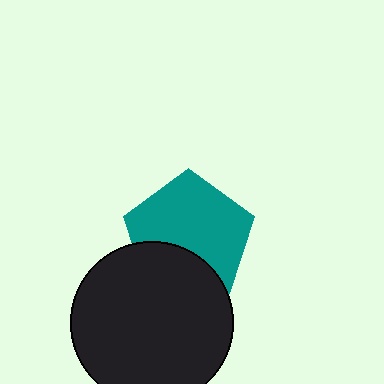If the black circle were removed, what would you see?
You would see the complete teal pentagon.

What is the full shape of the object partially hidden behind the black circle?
The partially hidden object is a teal pentagon.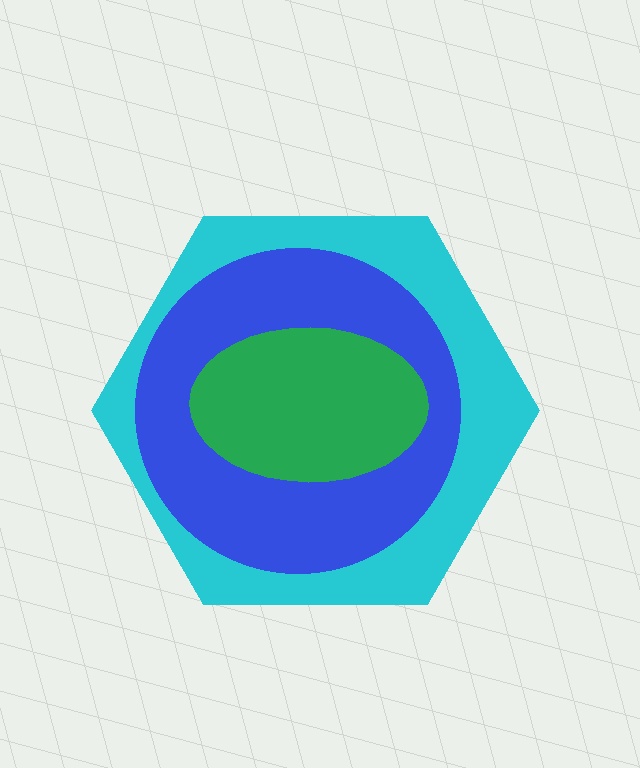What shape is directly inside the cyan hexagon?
The blue circle.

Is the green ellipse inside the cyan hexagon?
Yes.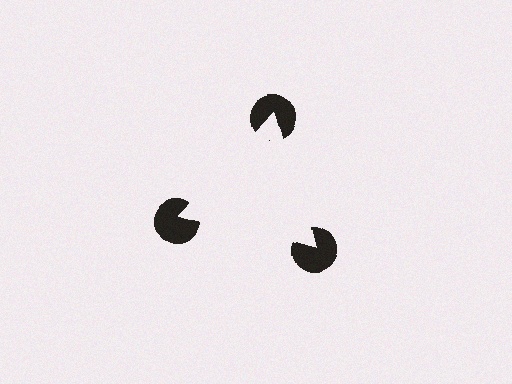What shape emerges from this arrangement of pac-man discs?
An illusory triangle — its edges are inferred from the aligned wedge cuts in the pac-man discs, not physically drawn.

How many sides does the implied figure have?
3 sides.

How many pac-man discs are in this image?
There are 3 — one at each vertex of the illusory triangle.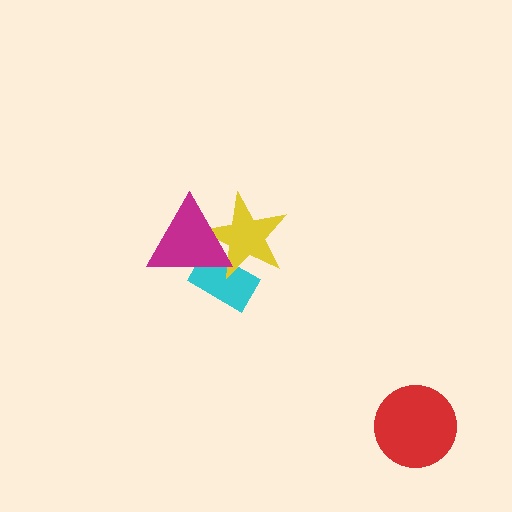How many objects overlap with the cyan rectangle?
2 objects overlap with the cyan rectangle.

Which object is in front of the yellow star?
The magenta triangle is in front of the yellow star.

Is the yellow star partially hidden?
Yes, it is partially covered by another shape.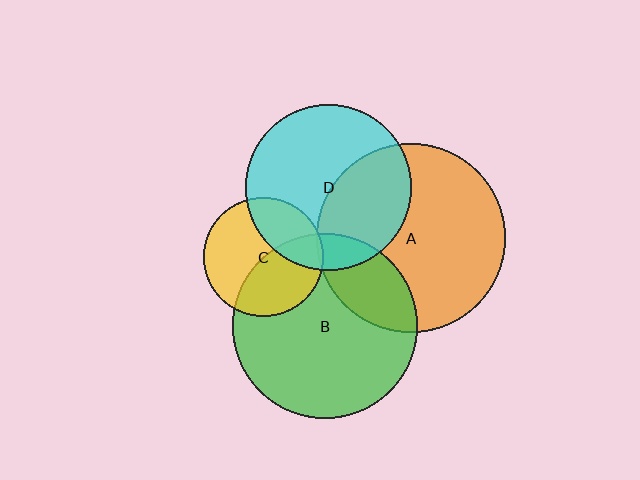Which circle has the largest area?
Circle A (orange).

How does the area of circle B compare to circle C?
Approximately 2.4 times.